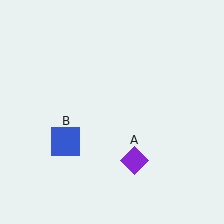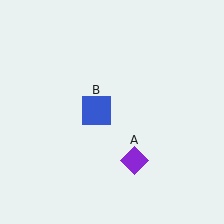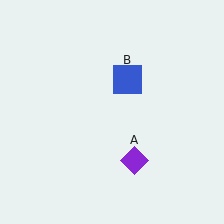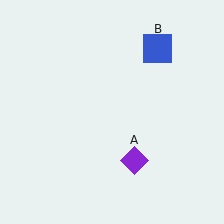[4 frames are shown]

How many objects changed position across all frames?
1 object changed position: blue square (object B).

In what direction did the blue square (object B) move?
The blue square (object B) moved up and to the right.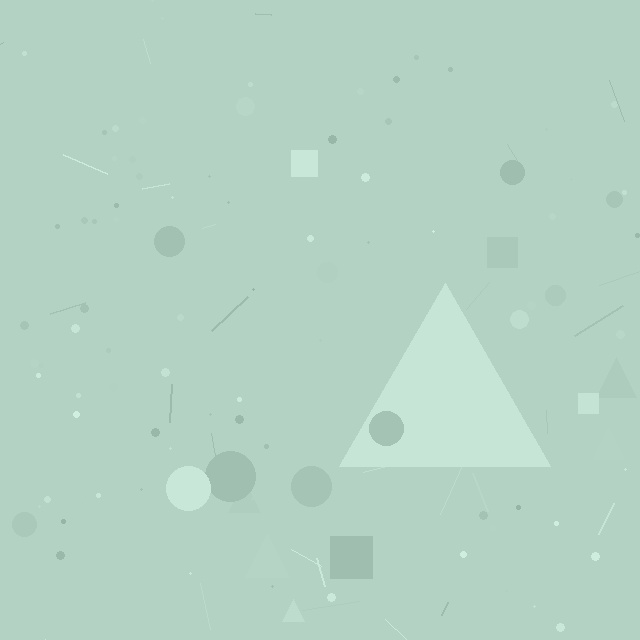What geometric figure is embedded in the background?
A triangle is embedded in the background.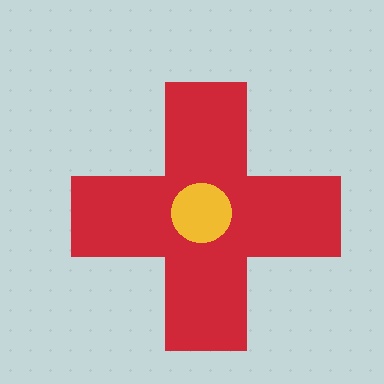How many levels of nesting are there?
2.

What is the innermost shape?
The yellow circle.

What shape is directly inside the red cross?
The yellow circle.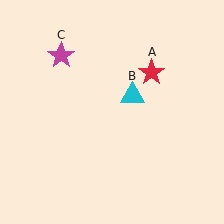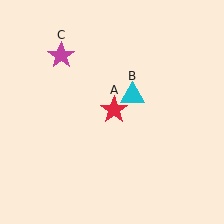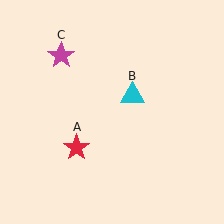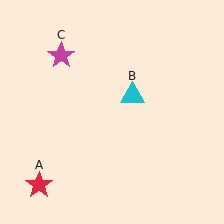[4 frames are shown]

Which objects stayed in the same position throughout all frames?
Cyan triangle (object B) and magenta star (object C) remained stationary.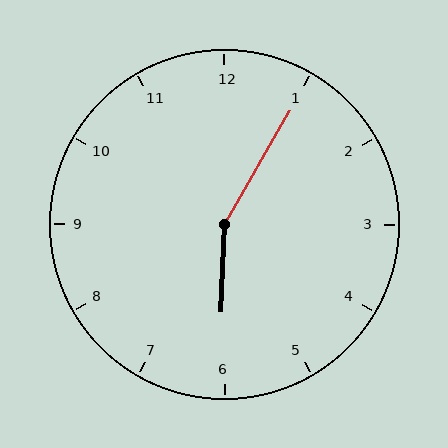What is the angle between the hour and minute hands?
Approximately 152 degrees.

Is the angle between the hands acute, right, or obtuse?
It is obtuse.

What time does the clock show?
6:05.